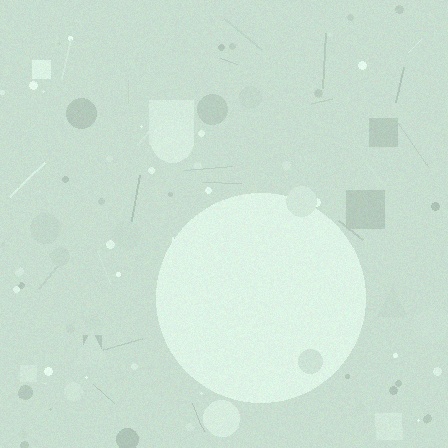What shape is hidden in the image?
A circle is hidden in the image.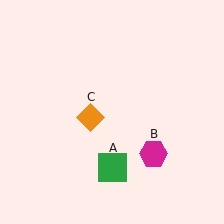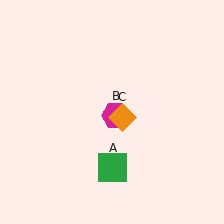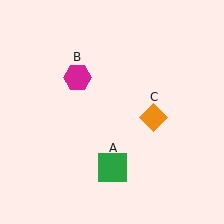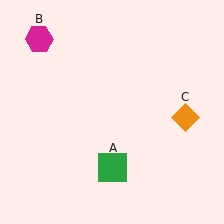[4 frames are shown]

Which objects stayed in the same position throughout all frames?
Green square (object A) remained stationary.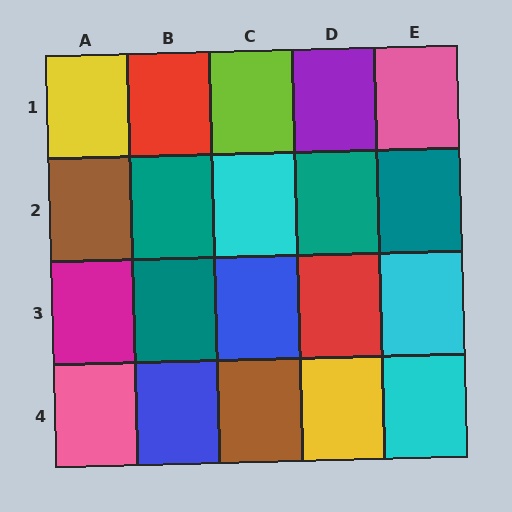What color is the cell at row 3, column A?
Magenta.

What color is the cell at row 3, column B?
Teal.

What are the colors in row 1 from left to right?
Yellow, red, lime, purple, pink.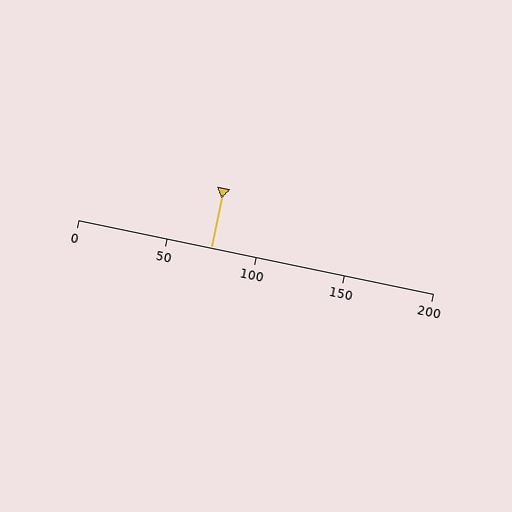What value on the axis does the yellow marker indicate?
The marker indicates approximately 75.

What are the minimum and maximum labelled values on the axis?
The axis runs from 0 to 200.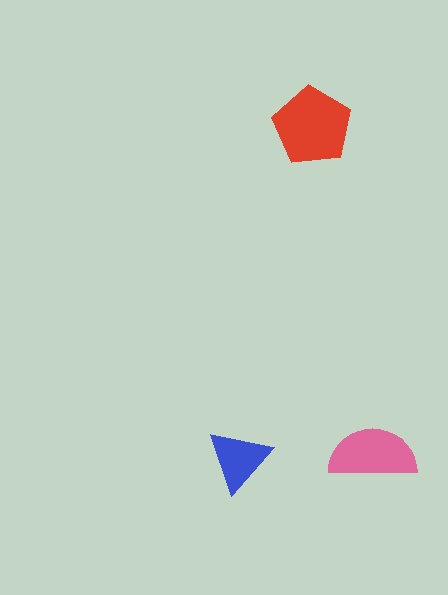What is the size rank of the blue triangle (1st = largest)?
3rd.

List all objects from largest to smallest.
The red pentagon, the pink semicircle, the blue triangle.